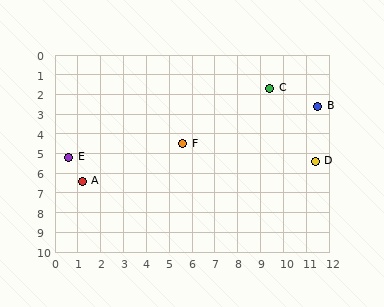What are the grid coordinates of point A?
Point A is at approximately (1.2, 6.4).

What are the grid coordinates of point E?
Point E is at approximately (0.6, 5.2).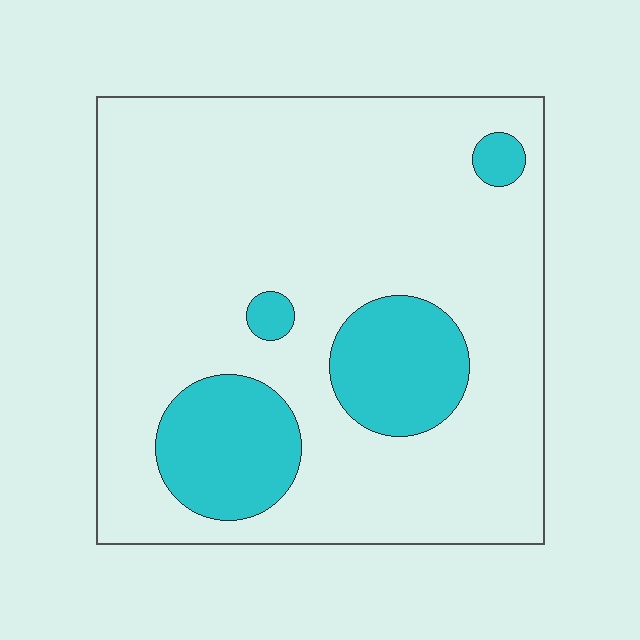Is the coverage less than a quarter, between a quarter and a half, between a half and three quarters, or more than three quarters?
Less than a quarter.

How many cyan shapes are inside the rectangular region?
4.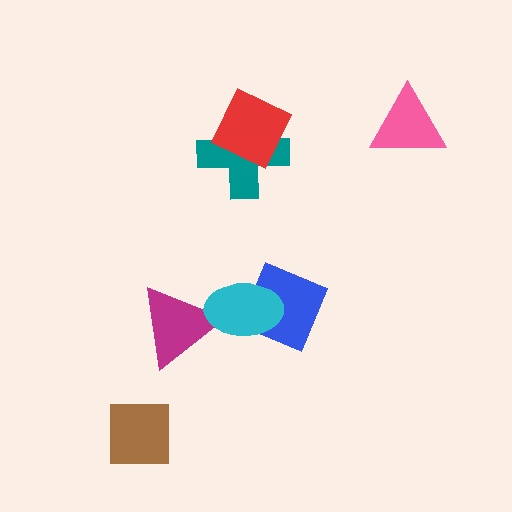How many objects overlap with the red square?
1 object overlaps with the red square.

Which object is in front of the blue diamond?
The cyan ellipse is in front of the blue diamond.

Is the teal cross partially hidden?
Yes, it is partially covered by another shape.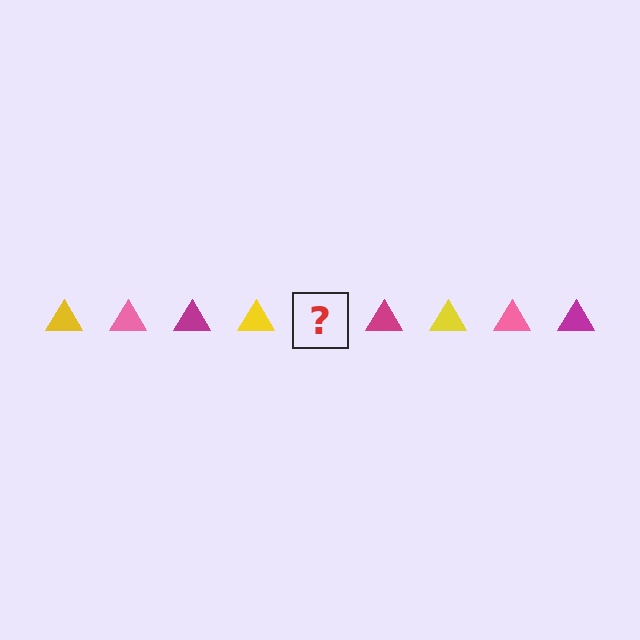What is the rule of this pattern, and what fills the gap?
The rule is that the pattern cycles through yellow, pink, magenta triangles. The gap should be filled with a pink triangle.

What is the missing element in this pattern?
The missing element is a pink triangle.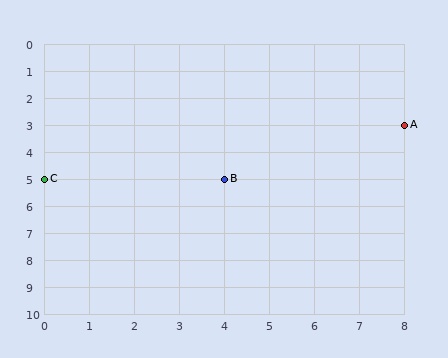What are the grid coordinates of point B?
Point B is at grid coordinates (4, 5).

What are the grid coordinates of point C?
Point C is at grid coordinates (0, 5).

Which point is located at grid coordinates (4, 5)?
Point B is at (4, 5).